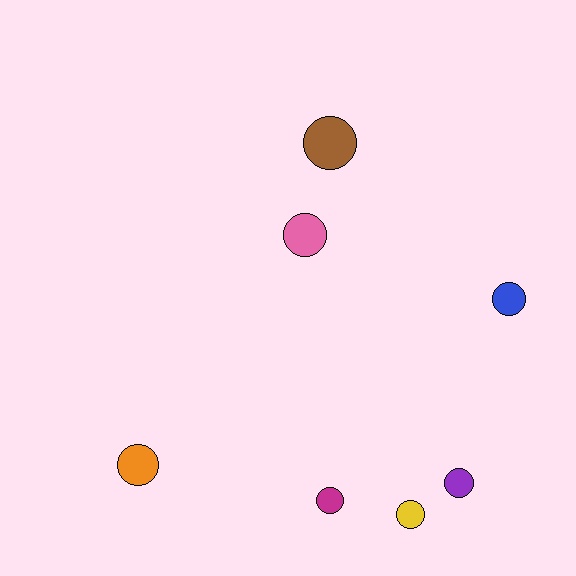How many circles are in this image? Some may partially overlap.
There are 7 circles.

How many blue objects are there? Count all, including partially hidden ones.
There is 1 blue object.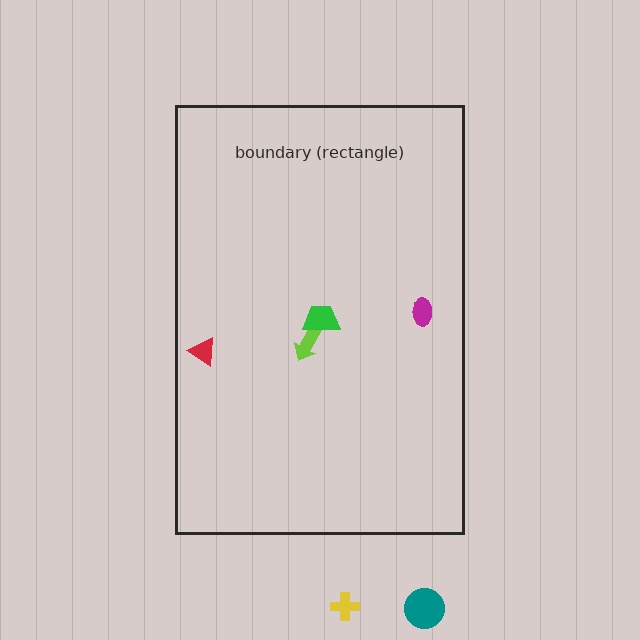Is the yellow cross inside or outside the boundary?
Outside.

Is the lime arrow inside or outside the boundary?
Inside.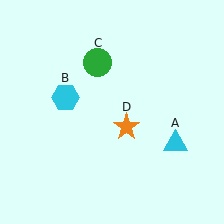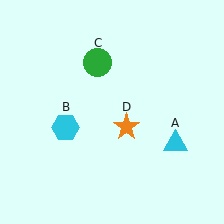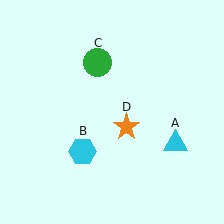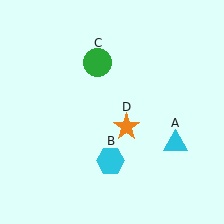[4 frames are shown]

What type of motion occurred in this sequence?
The cyan hexagon (object B) rotated counterclockwise around the center of the scene.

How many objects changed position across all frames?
1 object changed position: cyan hexagon (object B).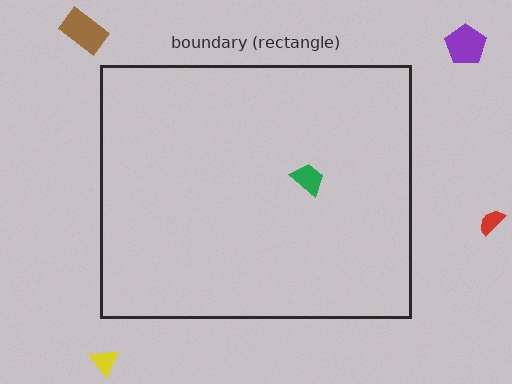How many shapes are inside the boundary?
1 inside, 4 outside.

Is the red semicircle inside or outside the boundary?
Outside.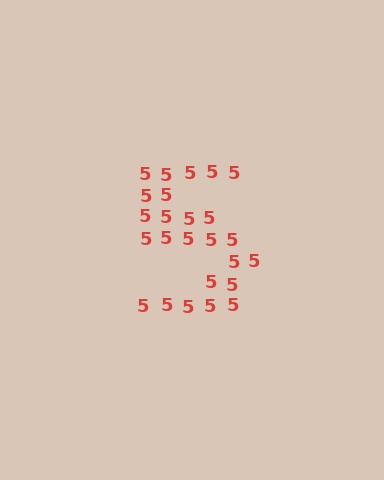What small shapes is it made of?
It is made of small digit 5's.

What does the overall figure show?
The overall figure shows the digit 5.